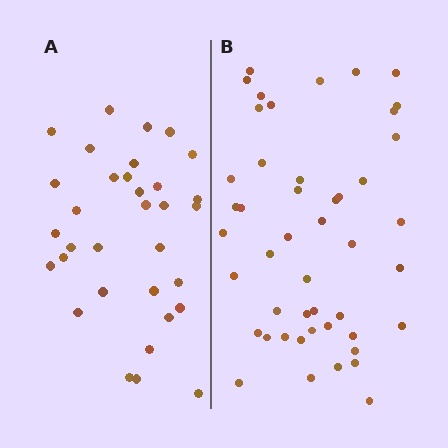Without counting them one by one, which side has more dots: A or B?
Region B (the right region) has more dots.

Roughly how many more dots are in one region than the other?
Region B has approximately 15 more dots than region A.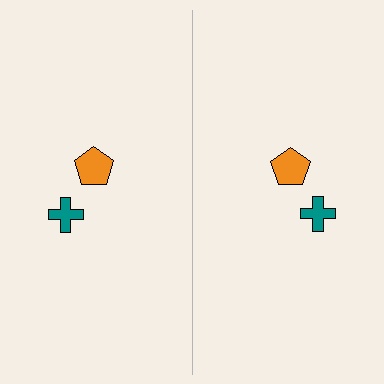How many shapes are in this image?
There are 4 shapes in this image.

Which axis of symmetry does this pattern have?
The pattern has a vertical axis of symmetry running through the center of the image.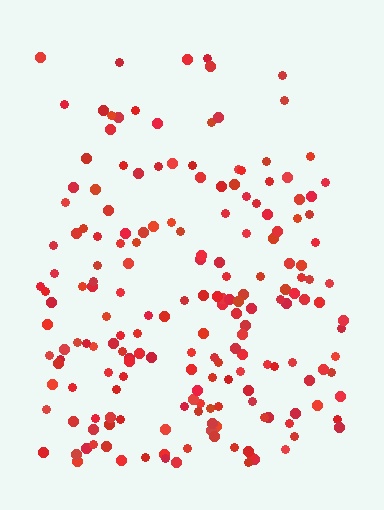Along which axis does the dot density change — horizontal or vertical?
Vertical.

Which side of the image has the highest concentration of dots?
The bottom.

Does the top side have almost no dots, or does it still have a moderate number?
Still a moderate number, just noticeably fewer than the bottom.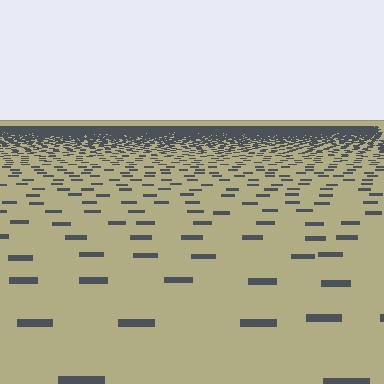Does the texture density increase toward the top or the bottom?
Density increases toward the top.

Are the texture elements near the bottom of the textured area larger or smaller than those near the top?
Larger. Near the bottom, elements are closer to the viewer and appear at a bigger on-screen size.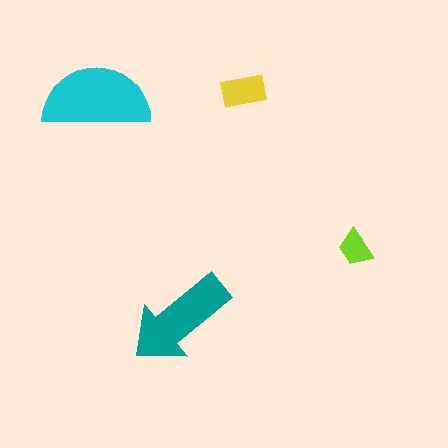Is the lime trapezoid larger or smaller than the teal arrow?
Smaller.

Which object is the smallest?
The lime trapezoid.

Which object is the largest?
The cyan semicircle.